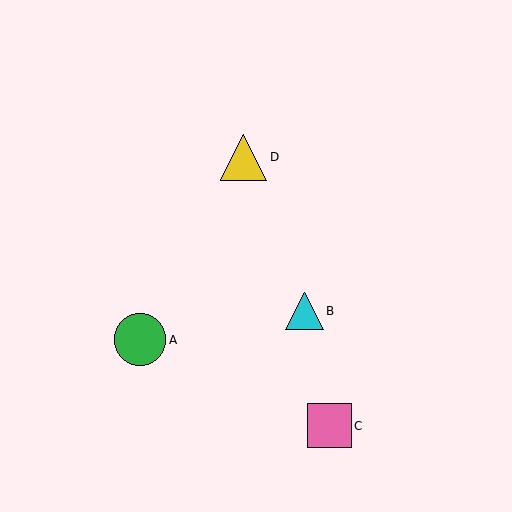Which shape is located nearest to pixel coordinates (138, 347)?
The green circle (labeled A) at (140, 340) is nearest to that location.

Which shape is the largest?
The green circle (labeled A) is the largest.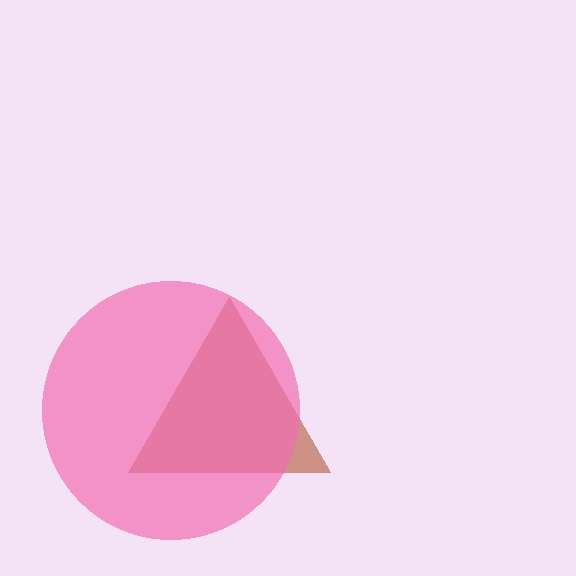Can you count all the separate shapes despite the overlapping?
Yes, there are 2 separate shapes.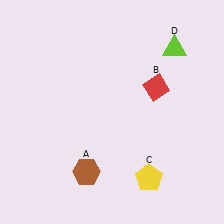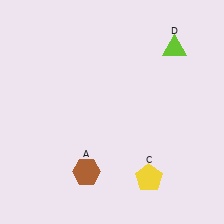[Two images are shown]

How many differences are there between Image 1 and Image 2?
There is 1 difference between the two images.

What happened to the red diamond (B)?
The red diamond (B) was removed in Image 2. It was in the top-right area of Image 1.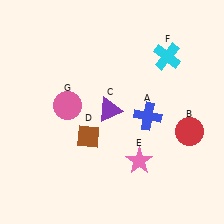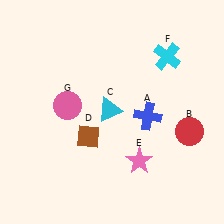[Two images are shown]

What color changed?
The triangle (C) changed from purple in Image 1 to cyan in Image 2.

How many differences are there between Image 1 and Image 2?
There is 1 difference between the two images.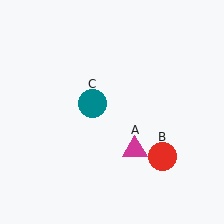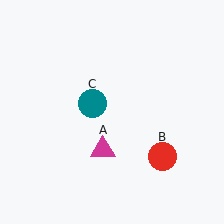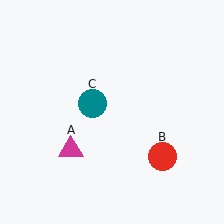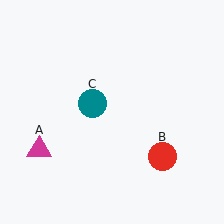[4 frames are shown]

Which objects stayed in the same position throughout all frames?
Red circle (object B) and teal circle (object C) remained stationary.